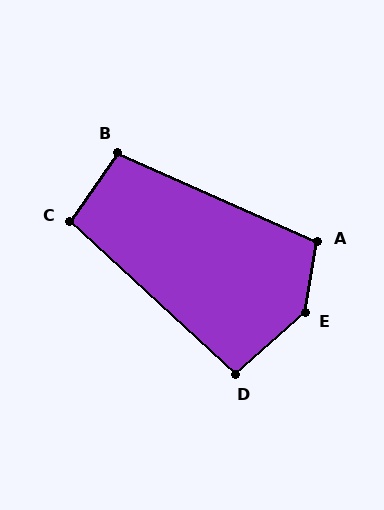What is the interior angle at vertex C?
Approximately 98 degrees (obtuse).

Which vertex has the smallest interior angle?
D, at approximately 96 degrees.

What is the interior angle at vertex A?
Approximately 104 degrees (obtuse).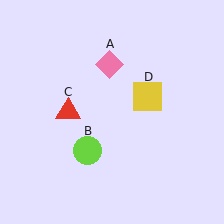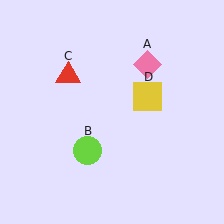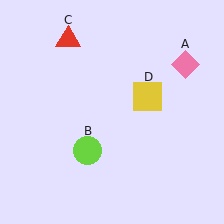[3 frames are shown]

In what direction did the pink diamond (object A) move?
The pink diamond (object A) moved right.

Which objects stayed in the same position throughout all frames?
Lime circle (object B) and yellow square (object D) remained stationary.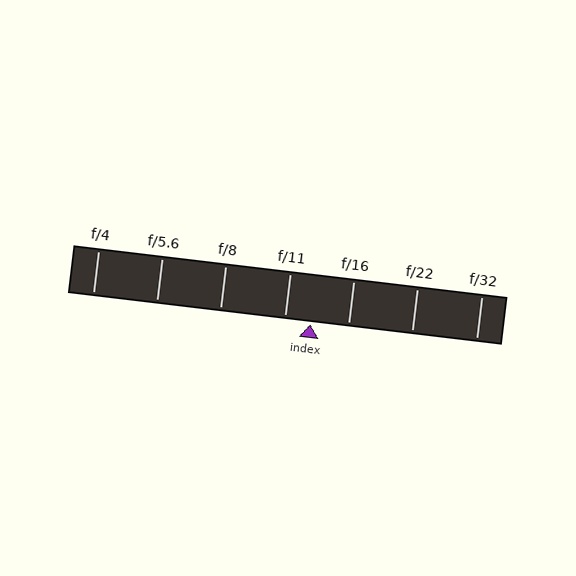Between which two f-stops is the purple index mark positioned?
The index mark is between f/11 and f/16.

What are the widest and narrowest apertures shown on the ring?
The widest aperture shown is f/4 and the narrowest is f/32.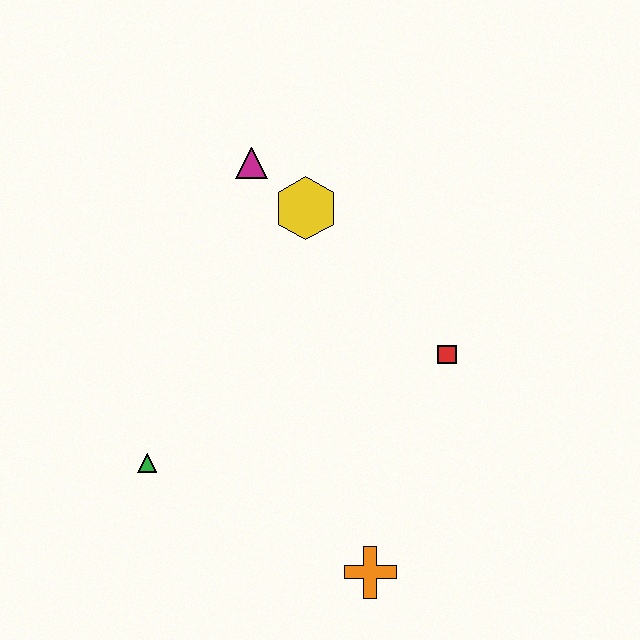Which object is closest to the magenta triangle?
The yellow hexagon is closest to the magenta triangle.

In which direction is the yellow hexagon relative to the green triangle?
The yellow hexagon is above the green triangle.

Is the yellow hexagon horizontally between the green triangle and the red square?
Yes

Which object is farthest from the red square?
The green triangle is farthest from the red square.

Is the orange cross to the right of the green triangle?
Yes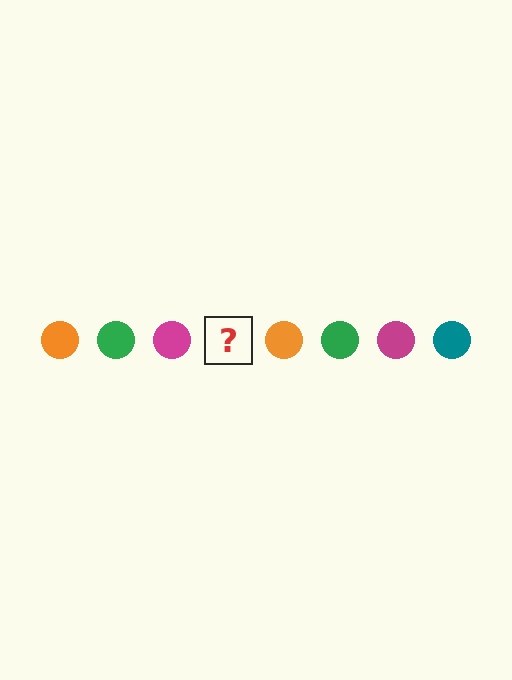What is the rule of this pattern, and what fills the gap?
The rule is that the pattern cycles through orange, green, magenta, teal circles. The gap should be filled with a teal circle.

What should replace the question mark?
The question mark should be replaced with a teal circle.